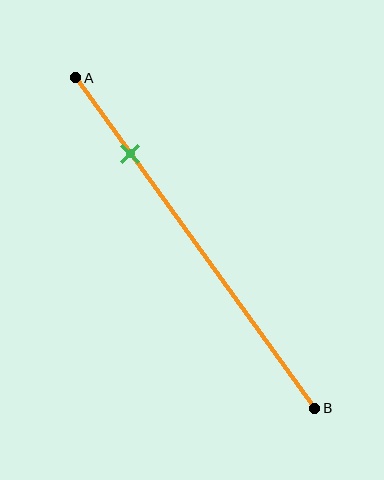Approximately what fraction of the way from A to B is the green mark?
The green mark is approximately 25% of the way from A to B.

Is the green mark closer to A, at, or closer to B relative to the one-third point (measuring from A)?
The green mark is closer to point A than the one-third point of segment AB.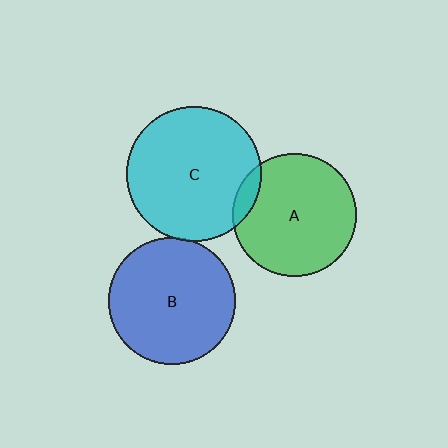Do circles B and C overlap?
Yes.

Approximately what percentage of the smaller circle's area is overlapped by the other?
Approximately 5%.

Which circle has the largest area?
Circle C (cyan).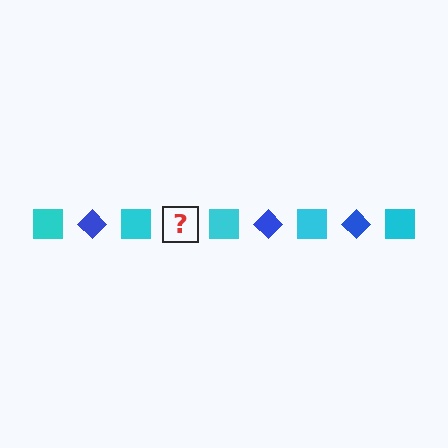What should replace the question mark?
The question mark should be replaced with a blue diamond.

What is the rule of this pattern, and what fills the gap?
The rule is that the pattern alternates between cyan square and blue diamond. The gap should be filled with a blue diamond.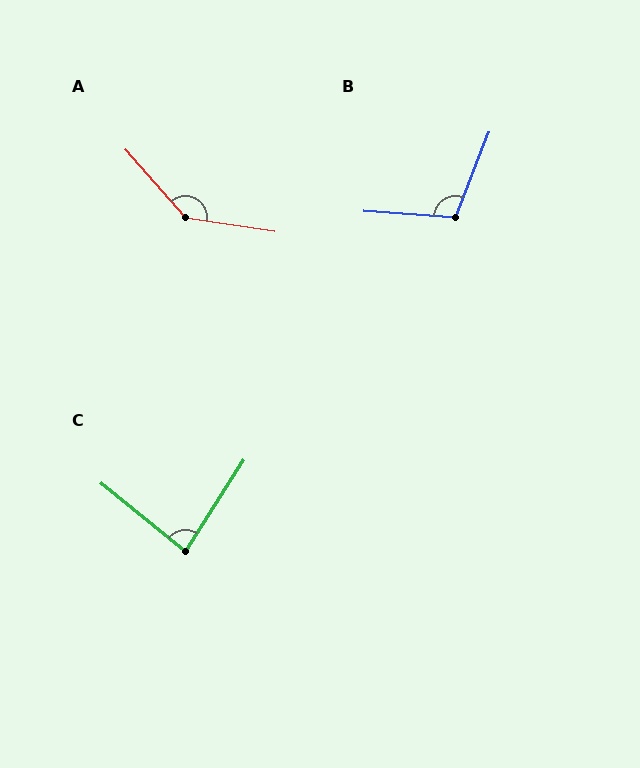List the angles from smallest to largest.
C (84°), B (107°), A (140°).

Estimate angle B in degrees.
Approximately 107 degrees.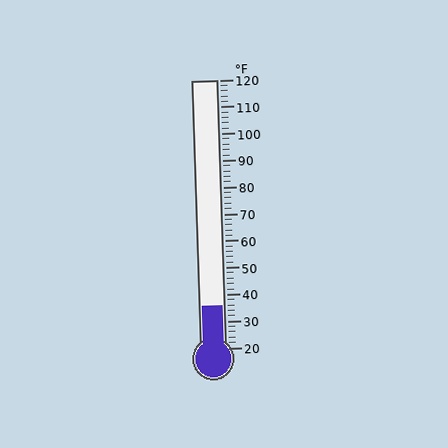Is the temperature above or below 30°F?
The temperature is above 30°F.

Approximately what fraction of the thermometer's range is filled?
The thermometer is filled to approximately 15% of its range.